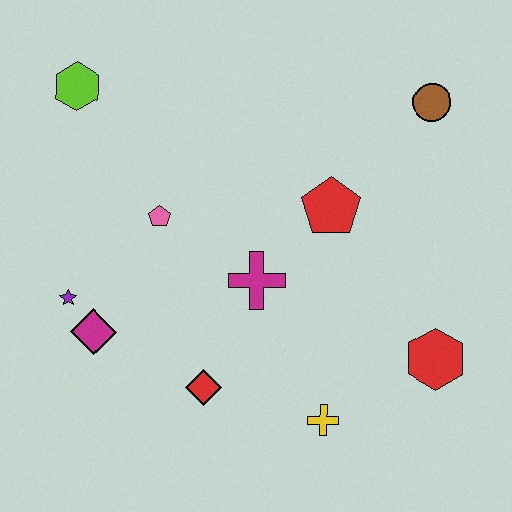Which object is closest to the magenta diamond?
The purple star is closest to the magenta diamond.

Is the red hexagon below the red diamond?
No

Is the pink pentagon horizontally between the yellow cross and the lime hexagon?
Yes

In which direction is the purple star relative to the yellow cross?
The purple star is to the left of the yellow cross.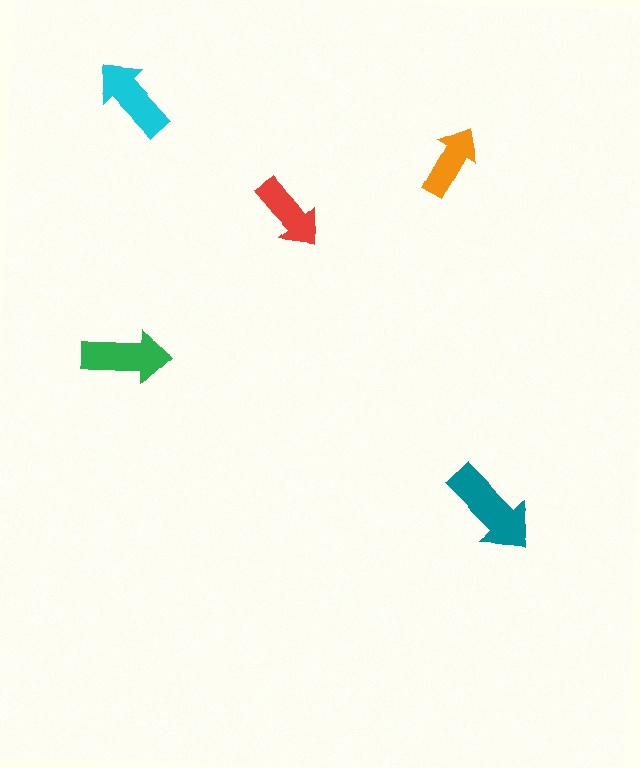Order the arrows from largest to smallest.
the teal one, the green one, the cyan one, the red one, the orange one.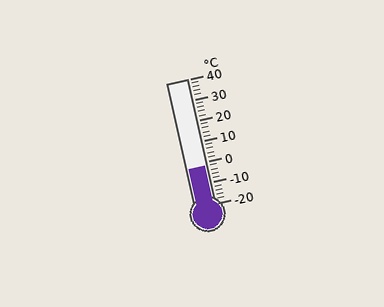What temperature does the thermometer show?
The thermometer shows approximately -2°C.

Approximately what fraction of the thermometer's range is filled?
The thermometer is filled to approximately 30% of its range.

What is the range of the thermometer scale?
The thermometer scale ranges from -20°C to 40°C.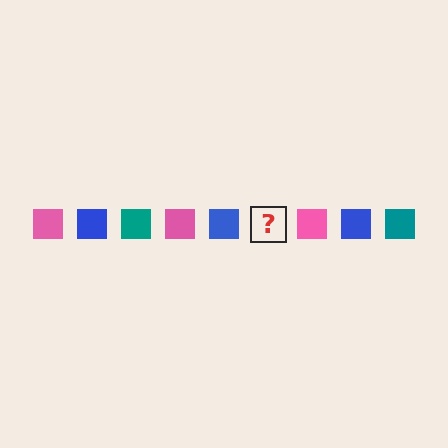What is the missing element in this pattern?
The missing element is a teal square.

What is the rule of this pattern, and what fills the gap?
The rule is that the pattern cycles through pink, blue, teal squares. The gap should be filled with a teal square.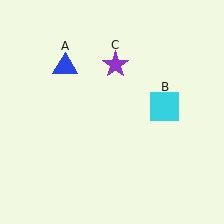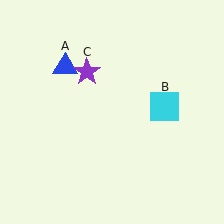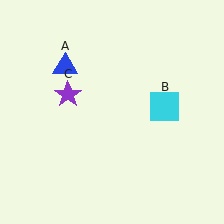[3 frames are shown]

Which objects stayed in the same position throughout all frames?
Blue triangle (object A) and cyan square (object B) remained stationary.